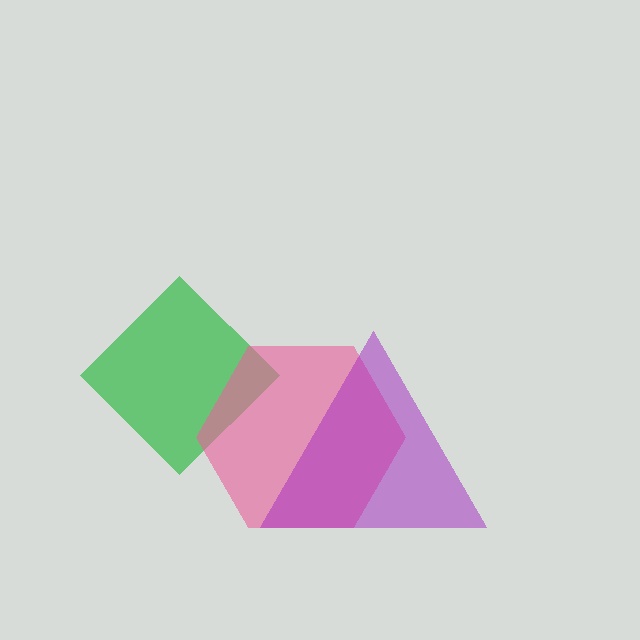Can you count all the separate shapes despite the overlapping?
Yes, there are 3 separate shapes.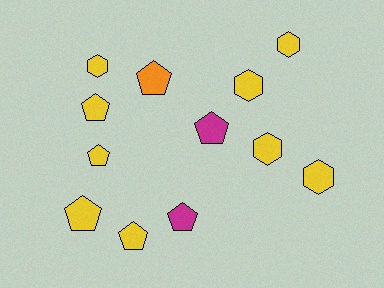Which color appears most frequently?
Yellow, with 9 objects.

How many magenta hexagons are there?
There are no magenta hexagons.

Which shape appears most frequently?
Pentagon, with 7 objects.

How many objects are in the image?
There are 12 objects.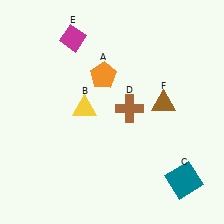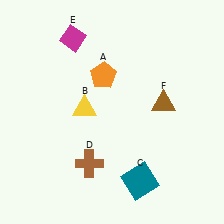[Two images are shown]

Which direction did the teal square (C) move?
The teal square (C) moved left.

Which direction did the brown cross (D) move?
The brown cross (D) moved down.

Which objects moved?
The objects that moved are: the teal square (C), the brown cross (D).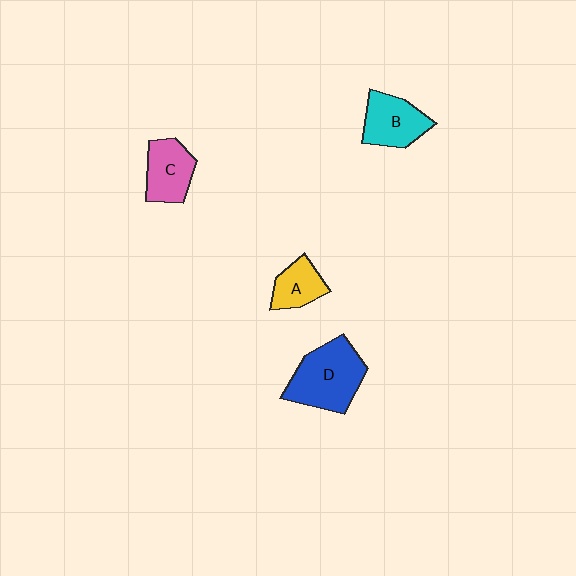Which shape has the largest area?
Shape D (blue).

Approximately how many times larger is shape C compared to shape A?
Approximately 1.3 times.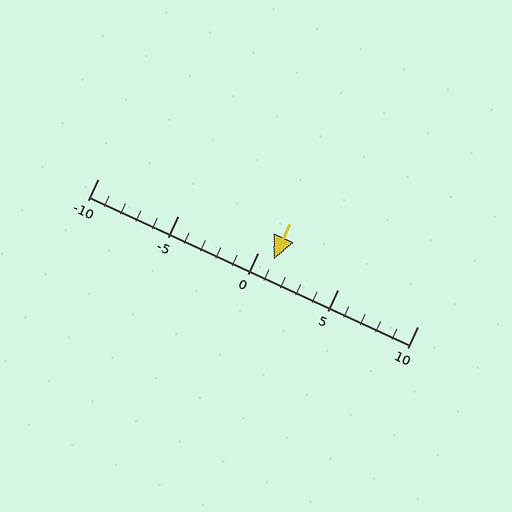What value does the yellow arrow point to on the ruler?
The yellow arrow points to approximately 1.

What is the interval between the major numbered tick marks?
The major tick marks are spaced 5 units apart.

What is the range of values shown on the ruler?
The ruler shows values from -10 to 10.